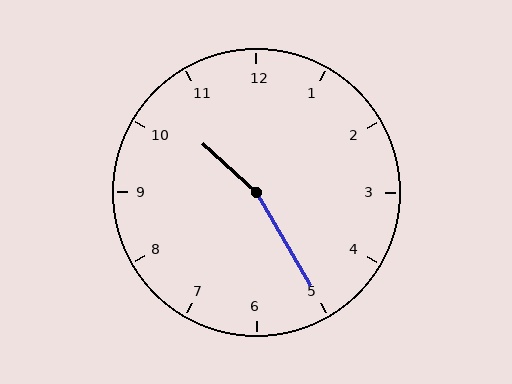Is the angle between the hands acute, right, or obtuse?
It is obtuse.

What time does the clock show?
10:25.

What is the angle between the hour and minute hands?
Approximately 162 degrees.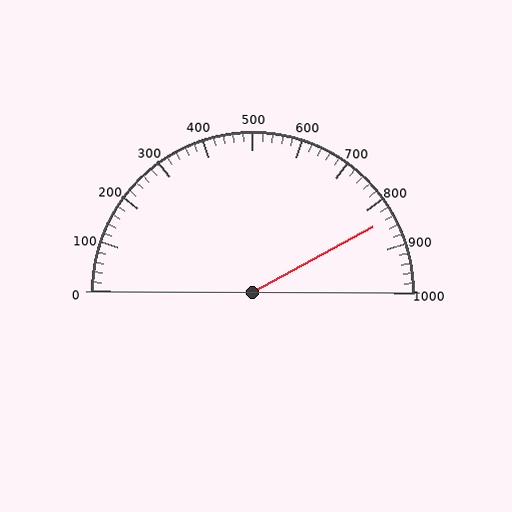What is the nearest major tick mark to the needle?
The nearest major tick mark is 800.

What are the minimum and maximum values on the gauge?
The gauge ranges from 0 to 1000.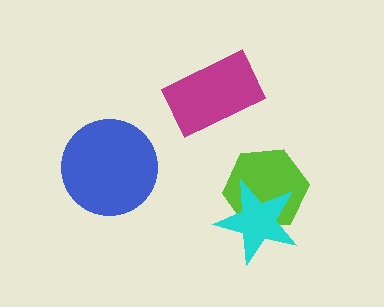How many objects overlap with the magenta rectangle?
0 objects overlap with the magenta rectangle.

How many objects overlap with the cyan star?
1 object overlaps with the cyan star.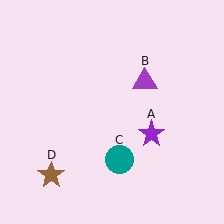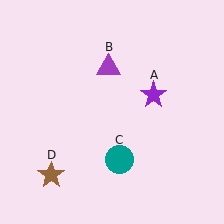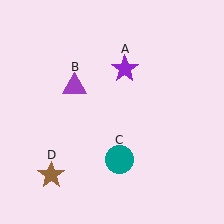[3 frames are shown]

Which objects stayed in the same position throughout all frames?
Teal circle (object C) and brown star (object D) remained stationary.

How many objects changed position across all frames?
2 objects changed position: purple star (object A), purple triangle (object B).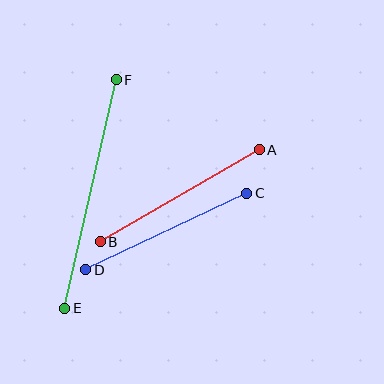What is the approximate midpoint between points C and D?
The midpoint is at approximately (166, 232) pixels.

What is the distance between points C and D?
The distance is approximately 178 pixels.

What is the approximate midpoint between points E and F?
The midpoint is at approximately (90, 194) pixels.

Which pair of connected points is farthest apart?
Points E and F are farthest apart.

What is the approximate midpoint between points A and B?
The midpoint is at approximately (180, 196) pixels.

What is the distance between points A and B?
The distance is approximately 184 pixels.